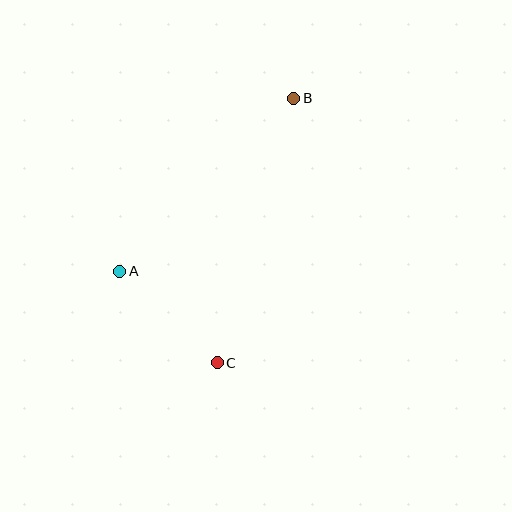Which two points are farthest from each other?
Points B and C are farthest from each other.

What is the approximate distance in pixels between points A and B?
The distance between A and B is approximately 245 pixels.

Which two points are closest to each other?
Points A and C are closest to each other.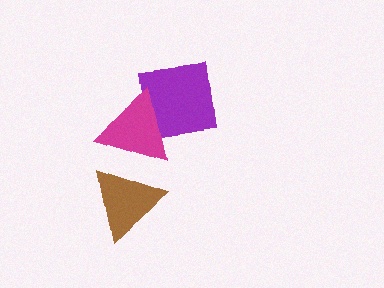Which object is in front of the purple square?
The magenta triangle is in front of the purple square.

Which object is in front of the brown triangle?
The magenta triangle is in front of the brown triangle.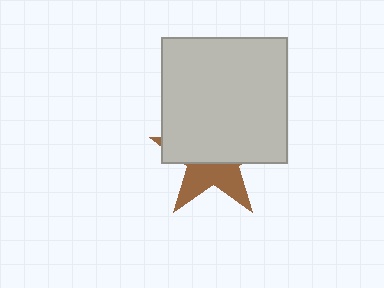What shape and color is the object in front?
The object in front is a light gray square.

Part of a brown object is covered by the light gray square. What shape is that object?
It is a star.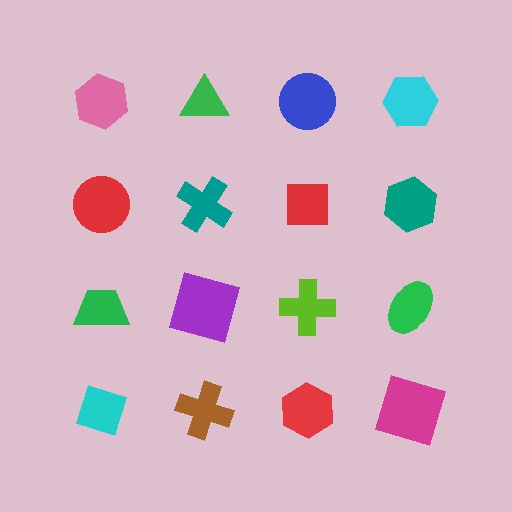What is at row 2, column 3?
A red square.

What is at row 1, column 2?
A green triangle.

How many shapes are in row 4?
4 shapes.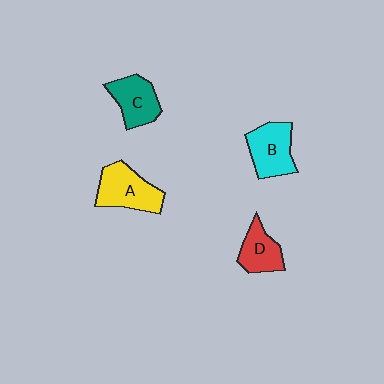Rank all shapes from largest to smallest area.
From largest to smallest: A (yellow), B (cyan), C (teal), D (red).